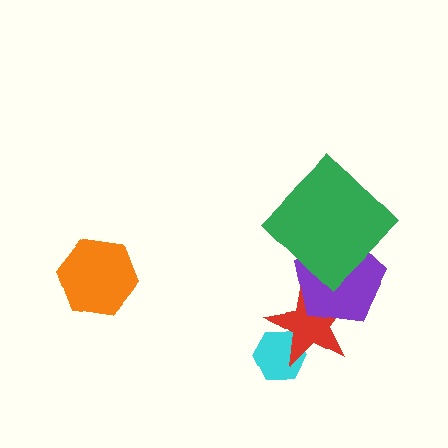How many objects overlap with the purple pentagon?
2 objects overlap with the purple pentagon.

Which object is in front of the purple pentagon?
The green diamond is in front of the purple pentagon.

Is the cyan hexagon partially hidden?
Yes, it is partially covered by another shape.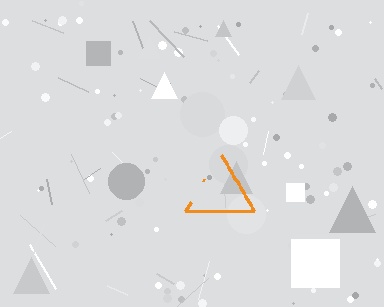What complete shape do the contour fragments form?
The contour fragments form a triangle.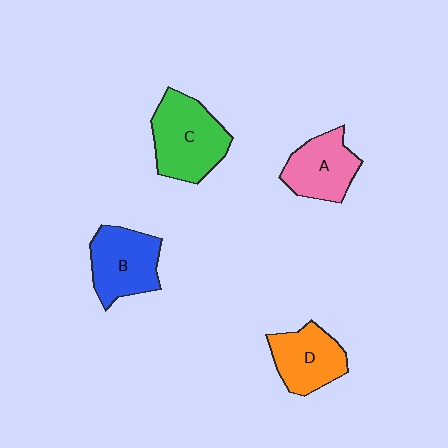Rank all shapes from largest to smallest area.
From largest to smallest: C (green), B (blue), A (pink), D (orange).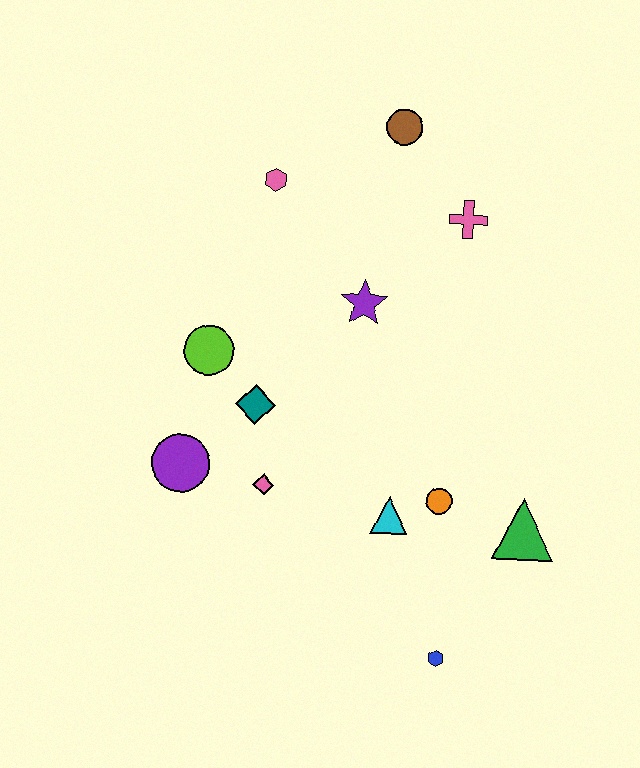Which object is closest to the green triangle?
The orange circle is closest to the green triangle.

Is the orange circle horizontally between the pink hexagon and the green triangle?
Yes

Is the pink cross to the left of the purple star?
No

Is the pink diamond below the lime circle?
Yes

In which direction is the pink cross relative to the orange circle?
The pink cross is above the orange circle.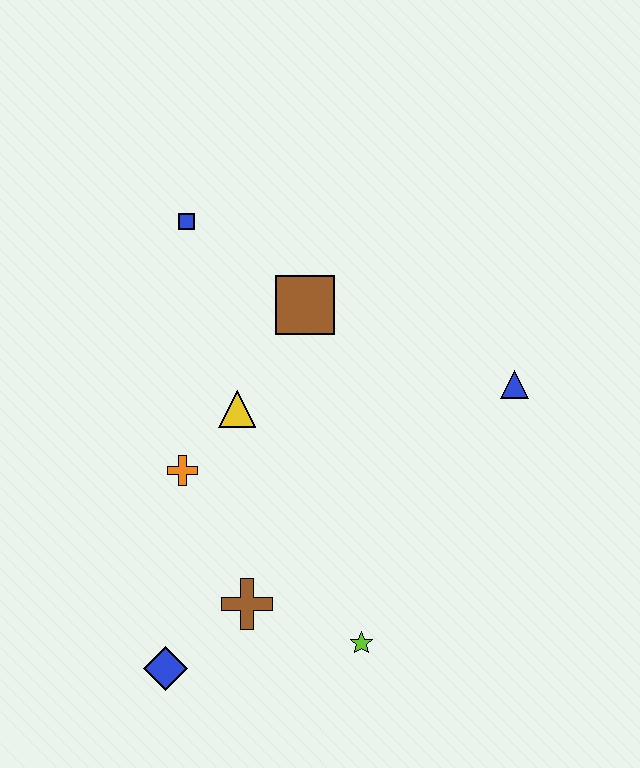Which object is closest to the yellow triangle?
The orange cross is closest to the yellow triangle.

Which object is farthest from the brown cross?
The blue square is farthest from the brown cross.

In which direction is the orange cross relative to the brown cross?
The orange cross is above the brown cross.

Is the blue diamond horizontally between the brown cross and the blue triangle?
No